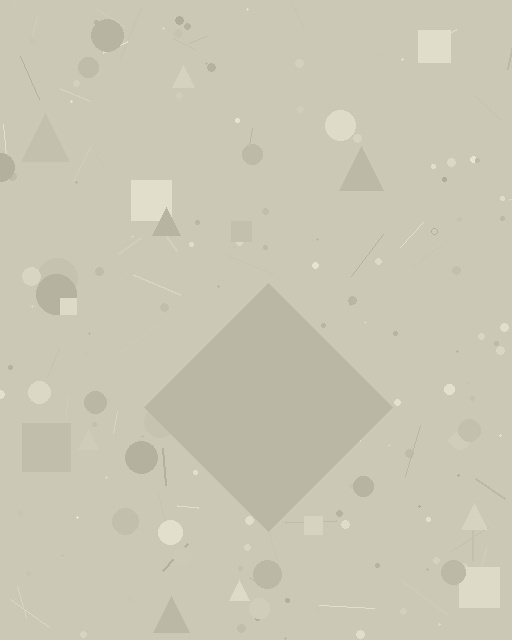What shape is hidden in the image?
A diamond is hidden in the image.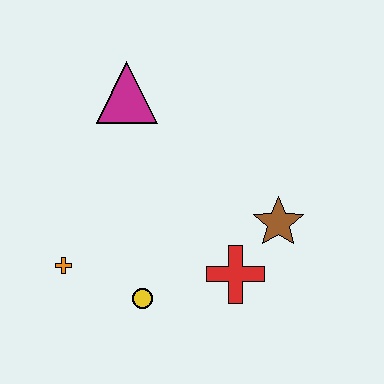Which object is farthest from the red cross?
The magenta triangle is farthest from the red cross.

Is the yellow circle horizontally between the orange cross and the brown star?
Yes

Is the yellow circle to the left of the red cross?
Yes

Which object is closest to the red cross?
The brown star is closest to the red cross.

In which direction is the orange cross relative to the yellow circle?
The orange cross is to the left of the yellow circle.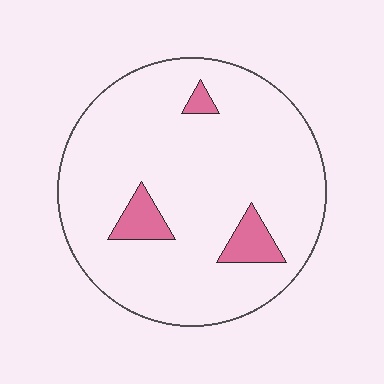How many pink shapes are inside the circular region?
3.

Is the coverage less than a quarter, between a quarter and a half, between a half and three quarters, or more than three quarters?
Less than a quarter.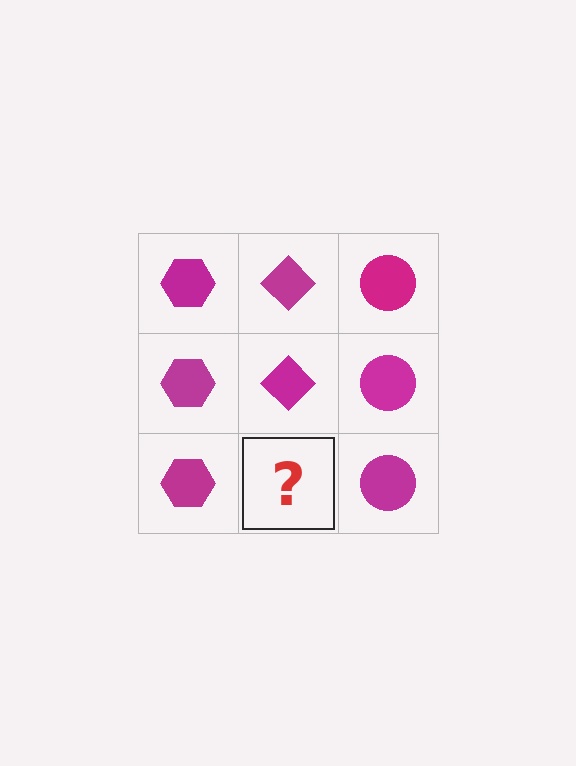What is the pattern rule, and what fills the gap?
The rule is that each column has a consistent shape. The gap should be filled with a magenta diamond.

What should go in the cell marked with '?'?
The missing cell should contain a magenta diamond.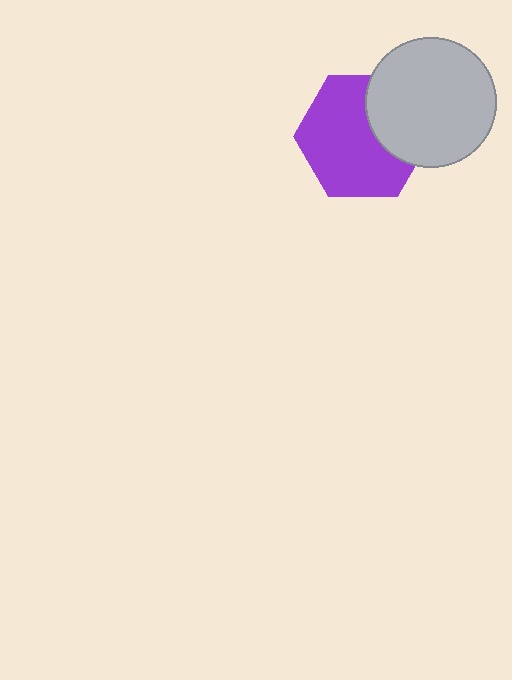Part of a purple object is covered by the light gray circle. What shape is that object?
It is a hexagon.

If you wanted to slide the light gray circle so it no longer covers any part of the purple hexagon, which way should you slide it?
Slide it right — that is the most direct way to separate the two shapes.